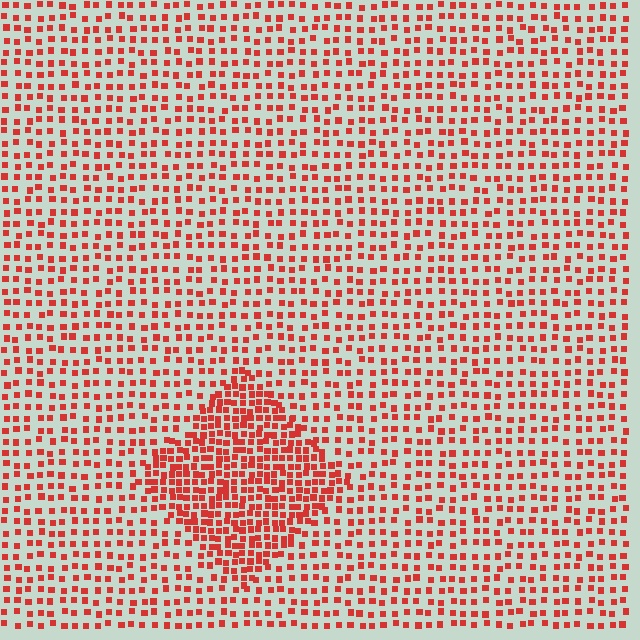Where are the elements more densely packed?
The elements are more densely packed inside the diamond boundary.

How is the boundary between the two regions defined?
The boundary is defined by a change in element density (approximately 2.1x ratio). All elements are the same color, size, and shape.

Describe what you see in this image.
The image contains small red elements arranged at two different densities. A diamond-shaped region is visible where the elements are more densely packed than the surrounding area.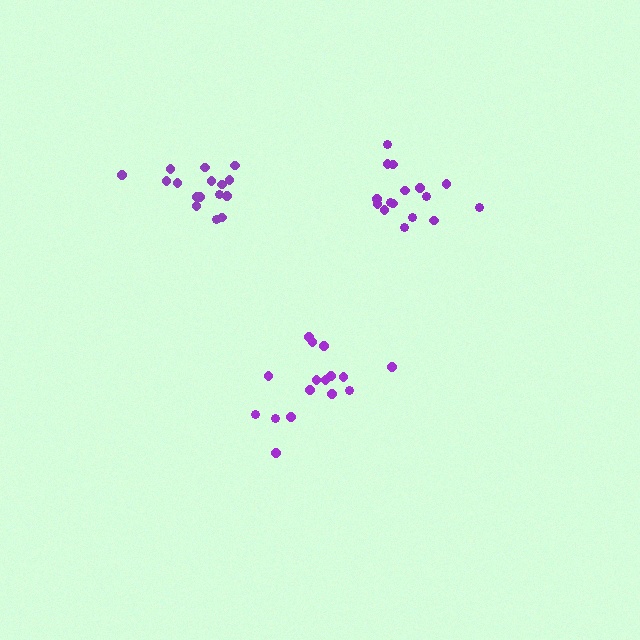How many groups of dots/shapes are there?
There are 3 groups.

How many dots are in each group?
Group 1: 16 dots, Group 2: 16 dots, Group 3: 16 dots (48 total).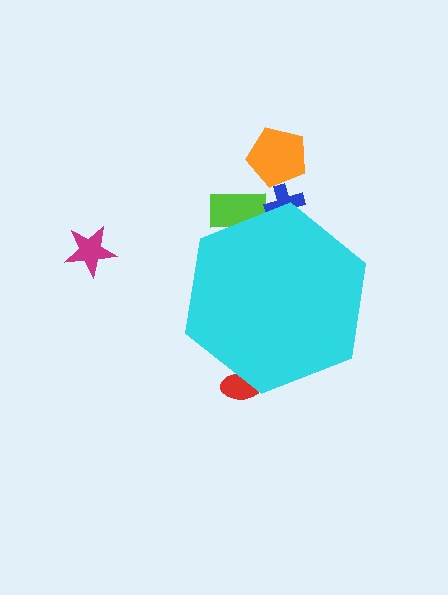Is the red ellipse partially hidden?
Yes, the red ellipse is partially hidden behind the cyan hexagon.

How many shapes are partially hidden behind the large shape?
3 shapes are partially hidden.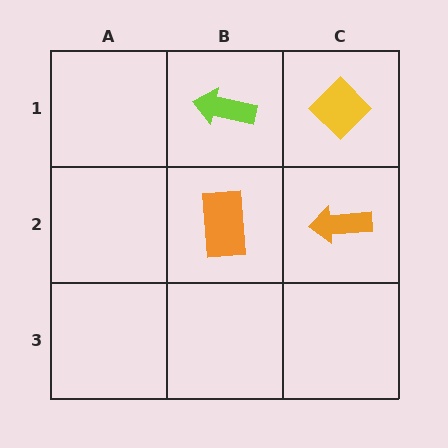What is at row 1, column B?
A lime arrow.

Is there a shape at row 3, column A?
No, that cell is empty.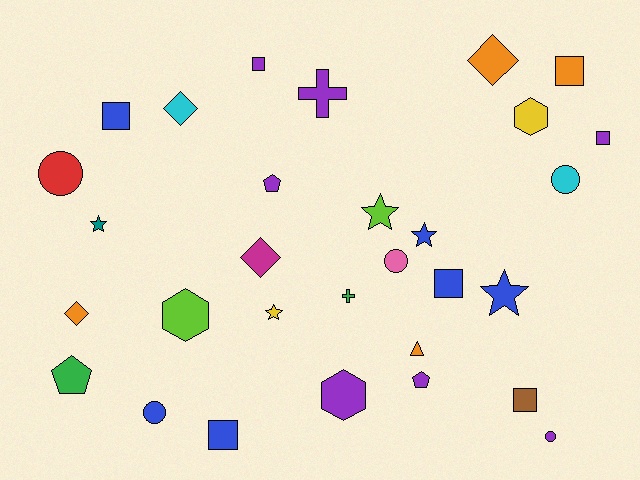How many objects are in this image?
There are 30 objects.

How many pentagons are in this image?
There are 3 pentagons.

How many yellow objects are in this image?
There are 2 yellow objects.